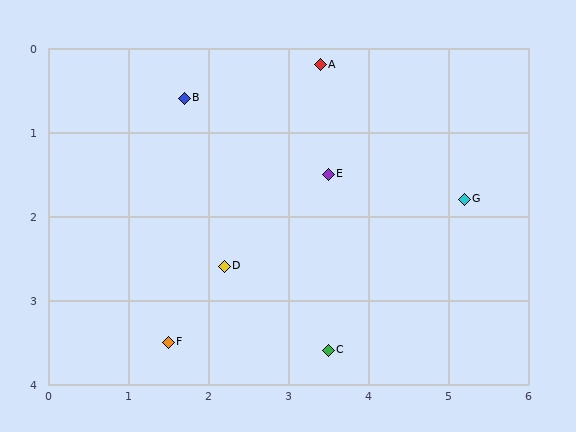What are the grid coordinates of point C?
Point C is at approximately (3.5, 3.6).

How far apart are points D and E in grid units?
Points D and E are about 1.7 grid units apart.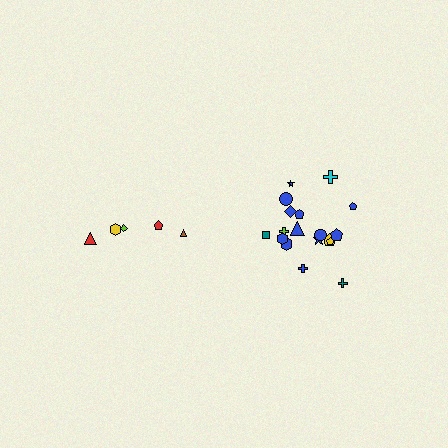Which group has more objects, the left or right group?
The right group.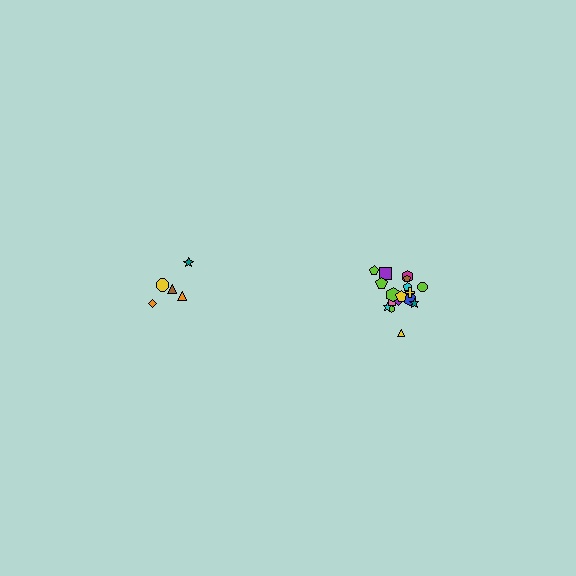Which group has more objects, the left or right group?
The right group.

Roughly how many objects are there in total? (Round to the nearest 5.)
Roughly 25 objects in total.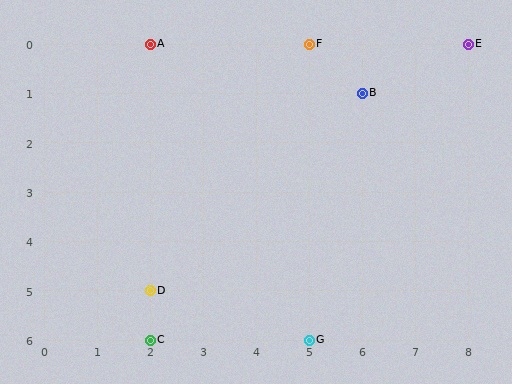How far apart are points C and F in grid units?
Points C and F are 3 columns and 6 rows apart (about 6.7 grid units diagonally).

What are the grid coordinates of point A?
Point A is at grid coordinates (2, 0).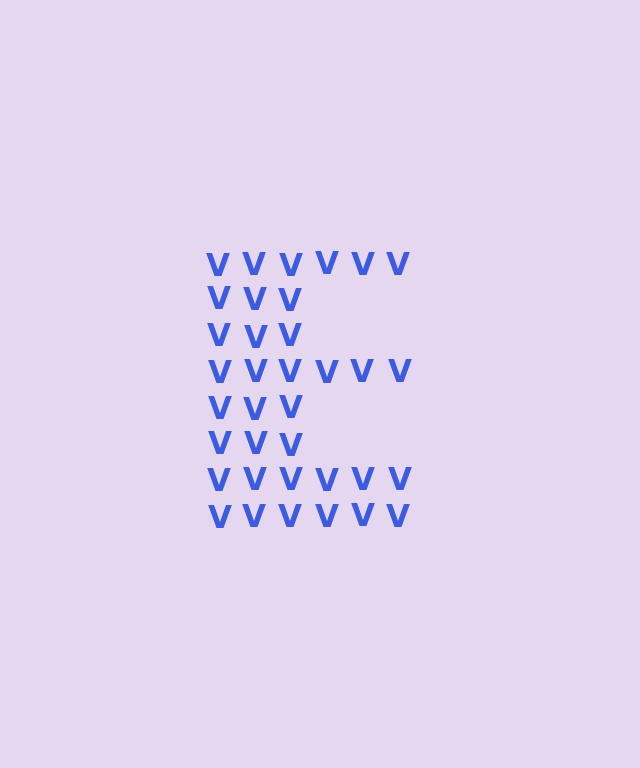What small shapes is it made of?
It is made of small letter V's.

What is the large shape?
The large shape is the letter E.